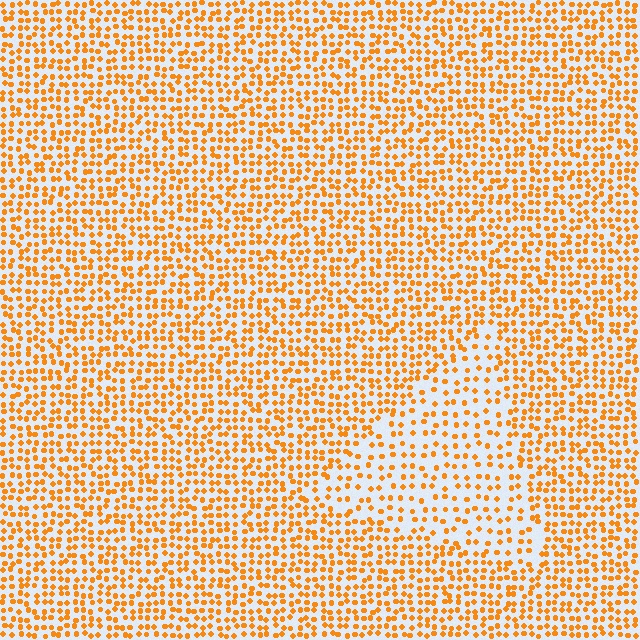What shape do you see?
I see a triangle.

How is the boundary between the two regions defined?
The boundary is defined by a change in element density (approximately 1.8x ratio). All elements are the same color, size, and shape.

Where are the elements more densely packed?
The elements are more densely packed outside the triangle boundary.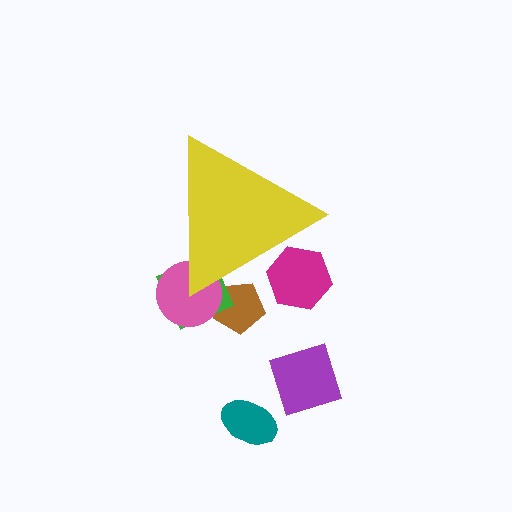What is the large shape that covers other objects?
A yellow triangle.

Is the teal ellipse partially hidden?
No, the teal ellipse is fully visible.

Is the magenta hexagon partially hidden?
Yes, the magenta hexagon is partially hidden behind the yellow triangle.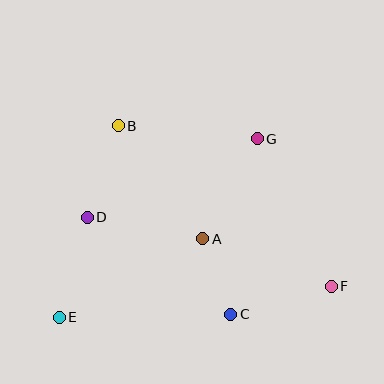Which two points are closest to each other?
Points A and C are closest to each other.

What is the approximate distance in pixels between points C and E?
The distance between C and E is approximately 172 pixels.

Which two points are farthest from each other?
Points E and F are farthest from each other.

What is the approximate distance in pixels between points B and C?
The distance between B and C is approximately 220 pixels.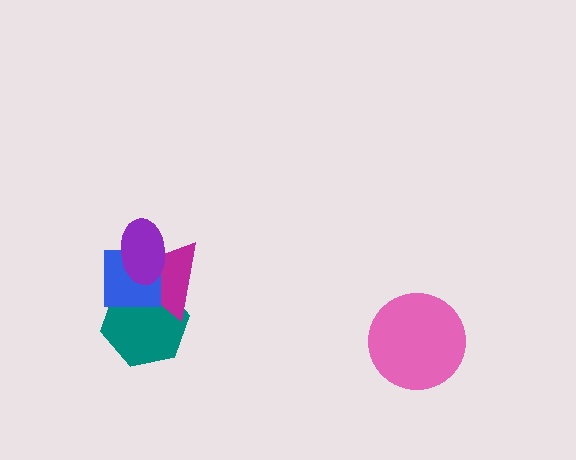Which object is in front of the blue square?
The purple ellipse is in front of the blue square.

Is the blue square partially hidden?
Yes, it is partially covered by another shape.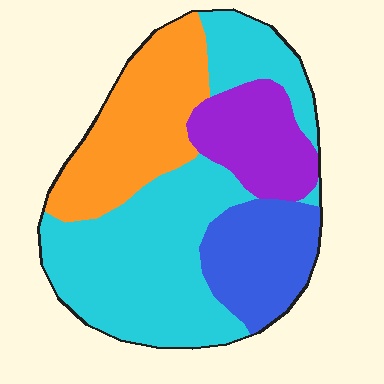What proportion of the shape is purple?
Purple takes up about one sixth (1/6) of the shape.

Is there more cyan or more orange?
Cyan.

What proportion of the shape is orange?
Orange covers 24% of the shape.